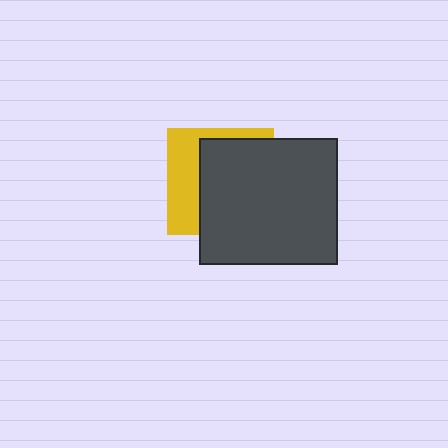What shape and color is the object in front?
The object in front is a dark gray rectangle.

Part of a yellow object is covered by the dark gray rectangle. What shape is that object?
It is a square.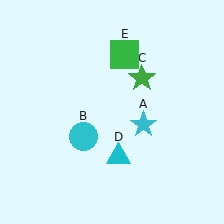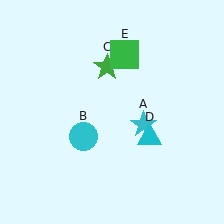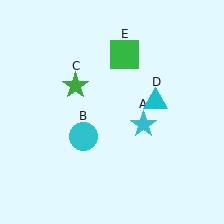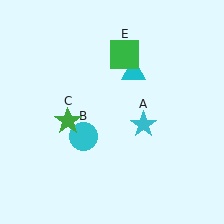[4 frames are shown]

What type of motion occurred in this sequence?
The green star (object C), cyan triangle (object D) rotated counterclockwise around the center of the scene.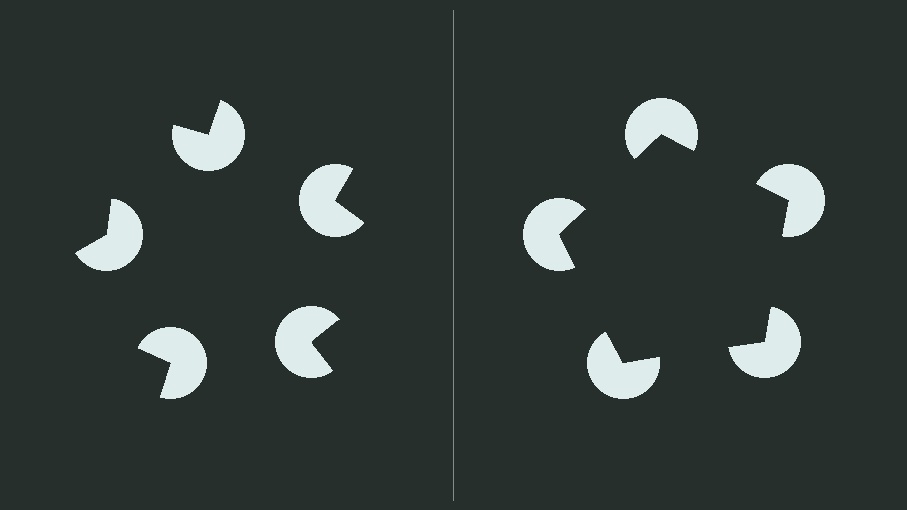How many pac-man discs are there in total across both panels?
10 — 5 on each side.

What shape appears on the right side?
An illusory pentagon.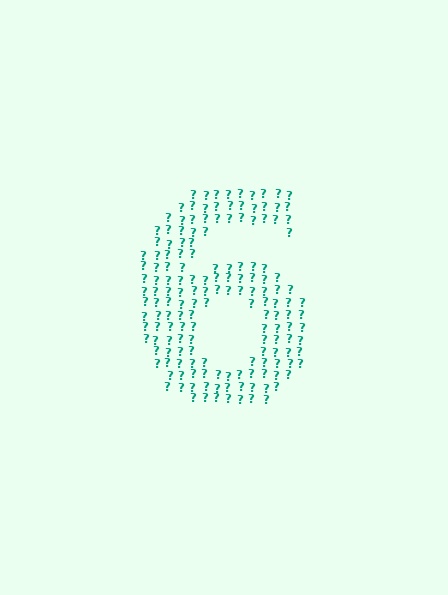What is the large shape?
The large shape is the digit 6.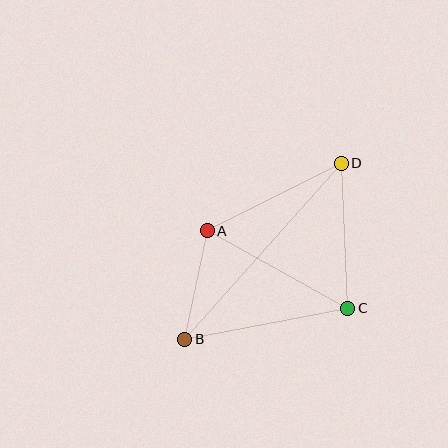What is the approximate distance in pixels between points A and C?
The distance between A and C is approximately 160 pixels.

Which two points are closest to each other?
Points A and B are closest to each other.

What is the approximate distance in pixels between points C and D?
The distance between C and D is approximately 145 pixels.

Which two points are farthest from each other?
Points B and D are farthest from each other.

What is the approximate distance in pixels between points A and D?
The distance between A and D is approximately 150 pixels.